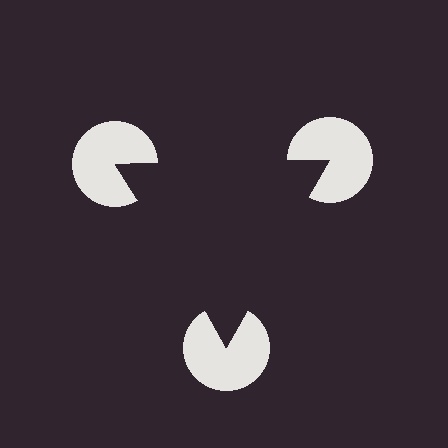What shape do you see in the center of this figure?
An illusory triangle — its edges are inferred from the aligned wedge cuts in the pac-man discs, not physically drawn.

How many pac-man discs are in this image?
There are 3 — one at each vertex of the illusory triangle.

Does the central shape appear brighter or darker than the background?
It typically appears slightly darker than the background, even though no actual brightness change is drawn.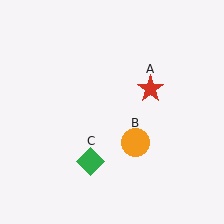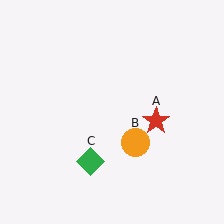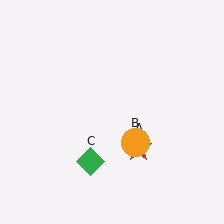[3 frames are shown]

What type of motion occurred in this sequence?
The red star (object A) rotated clockwise around the center of the scene.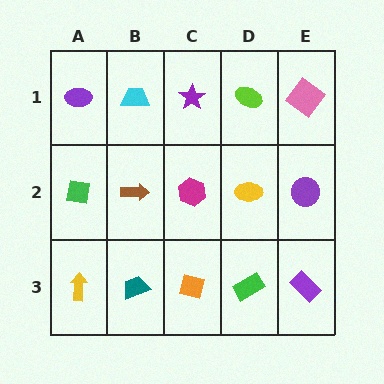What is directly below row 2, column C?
An orange square.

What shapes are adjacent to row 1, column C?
A magenta hexagon (row 2, column C), a cyan trapezoid (row 1, column B), a lime ellipse (row 1, column D).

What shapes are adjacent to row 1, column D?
A yellow ellipse (row 2, column D), a purple star (row 1, column C), a pink diamond (row 1, column E).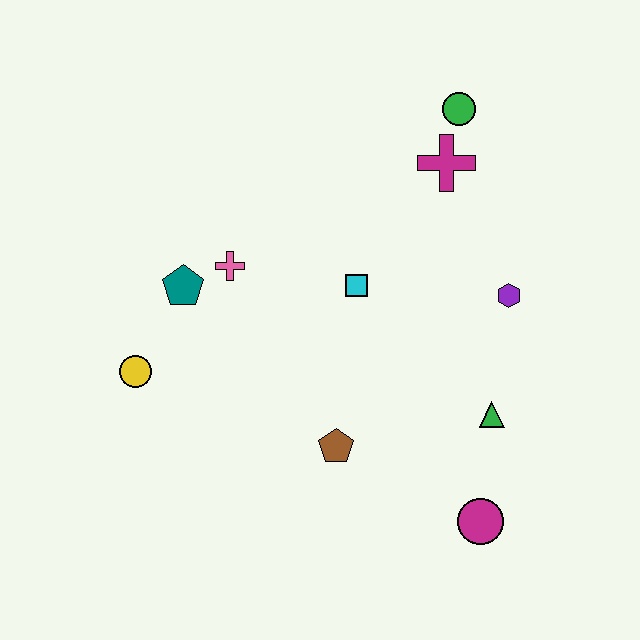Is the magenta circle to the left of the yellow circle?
No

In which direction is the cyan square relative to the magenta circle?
The cyan square is above the magenta circle.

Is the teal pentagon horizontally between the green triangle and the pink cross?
No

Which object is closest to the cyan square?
The pink cross is closest to the cyan square.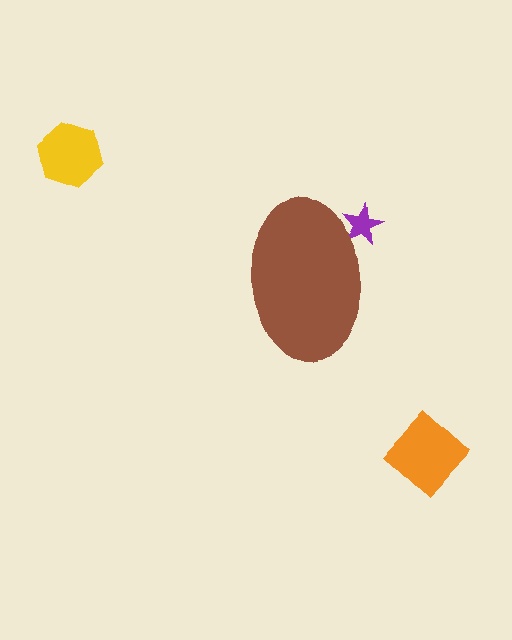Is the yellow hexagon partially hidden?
No, the yellow hexagon is fully visible.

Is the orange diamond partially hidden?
No, the orange diamond is fully visible.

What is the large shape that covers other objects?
A brown ellipse.